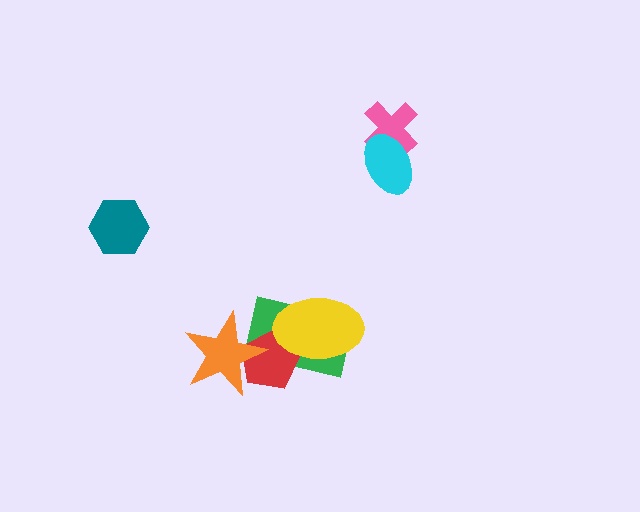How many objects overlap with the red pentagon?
3 objects overlap with the red pentagon.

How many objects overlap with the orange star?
2 objects overlap with the orange star.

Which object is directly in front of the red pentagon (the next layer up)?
The yellow ellipse is directly in front of the red pentagon.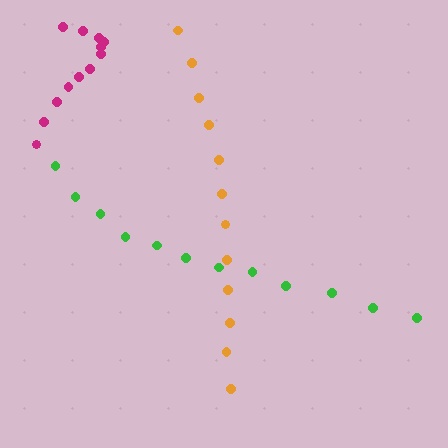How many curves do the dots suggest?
There are 3 distinct paths.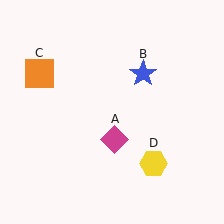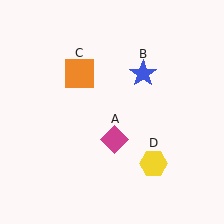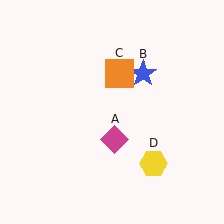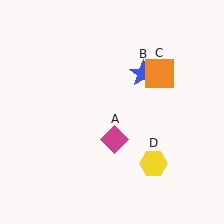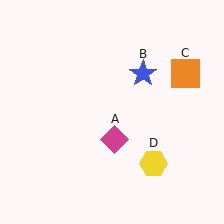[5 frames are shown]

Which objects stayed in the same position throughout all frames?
Magenta diamond (object A) and blue star (object B) and yellow hexagon (object D) remained stationary.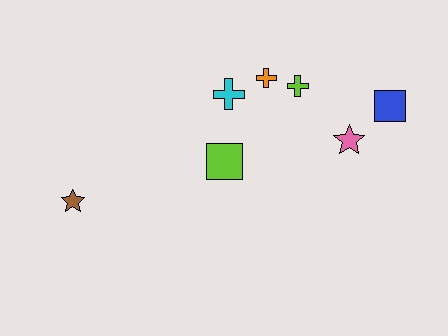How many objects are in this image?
There are 7 objects.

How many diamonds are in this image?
There are no diamonds.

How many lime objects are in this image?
There are 2 lime objects.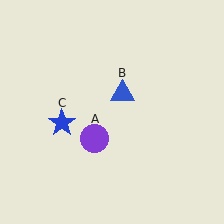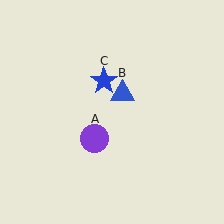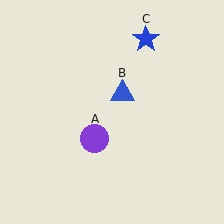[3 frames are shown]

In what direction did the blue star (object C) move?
The blue star (object C) moved up and to the right.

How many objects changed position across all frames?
1 object changed position: blue star (object C).